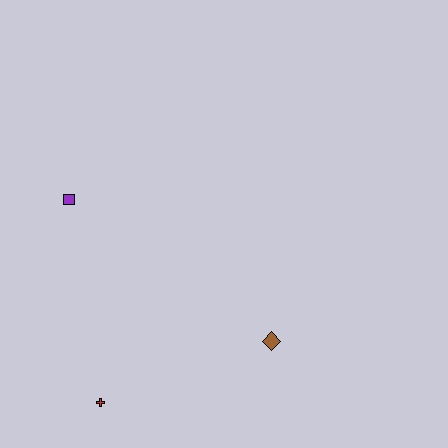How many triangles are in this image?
There are no triangles.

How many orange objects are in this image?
There are no orange objects.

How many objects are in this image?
There are 3 objects.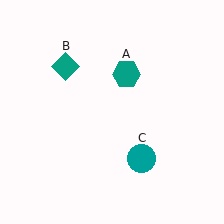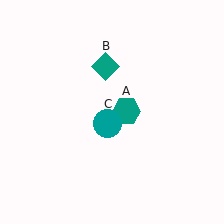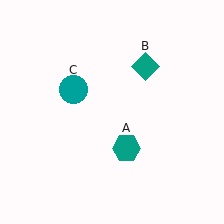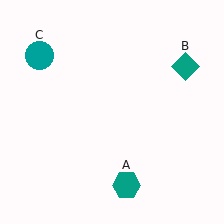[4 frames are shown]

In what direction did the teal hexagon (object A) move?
The teal hexagon (object A) moved down.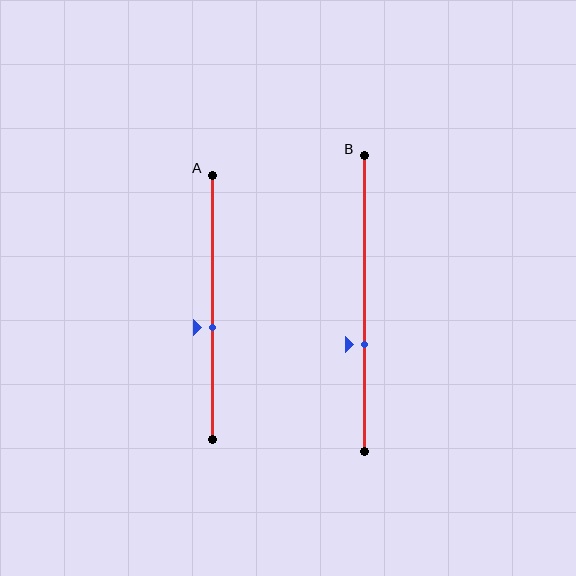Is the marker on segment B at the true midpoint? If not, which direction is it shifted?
No, the marker on segment B is shifted downward by about 14% of the segment length.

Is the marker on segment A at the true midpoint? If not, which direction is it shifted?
No, the marker on segment A is shifted downward by about 8% of the segment length.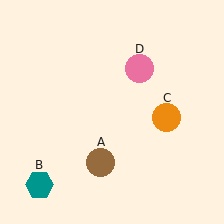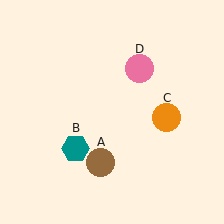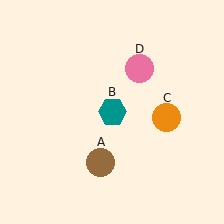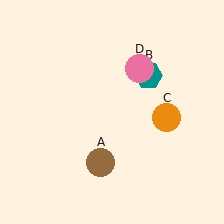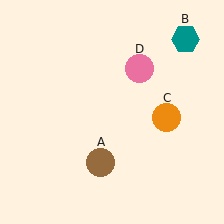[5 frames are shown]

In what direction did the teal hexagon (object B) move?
The teal hexagon (object B) moved up and to the right.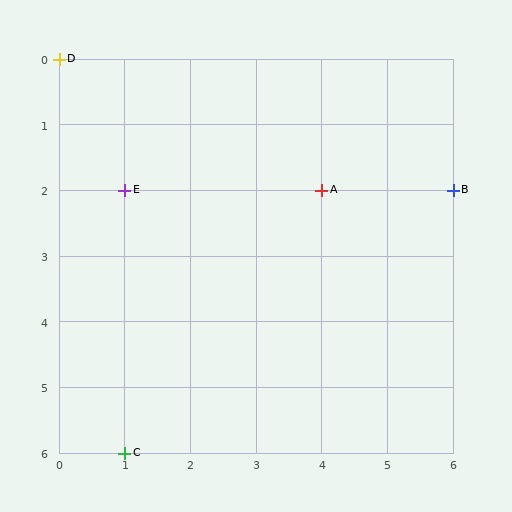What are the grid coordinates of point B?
Point B is at grid coordinates (6, 2).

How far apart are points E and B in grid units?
Points E and B are 5 columns apart.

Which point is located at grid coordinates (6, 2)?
Point B is at (6, 2).